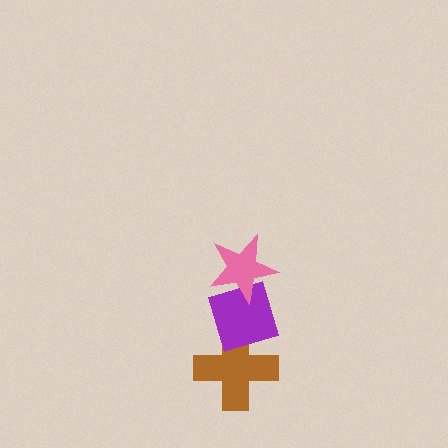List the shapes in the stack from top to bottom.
From top to bottom: the pink star, the purple diamond, the brown cross.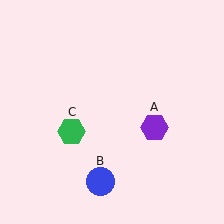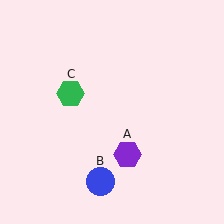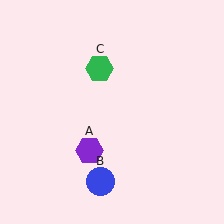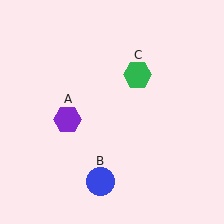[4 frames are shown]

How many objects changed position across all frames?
2 objects changed position: purple hexagon (object A), green hexagon (object C).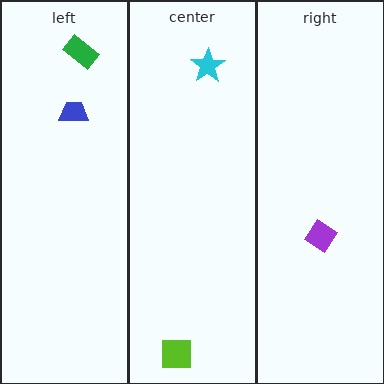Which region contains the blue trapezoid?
The left region.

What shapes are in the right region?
The purple diamond.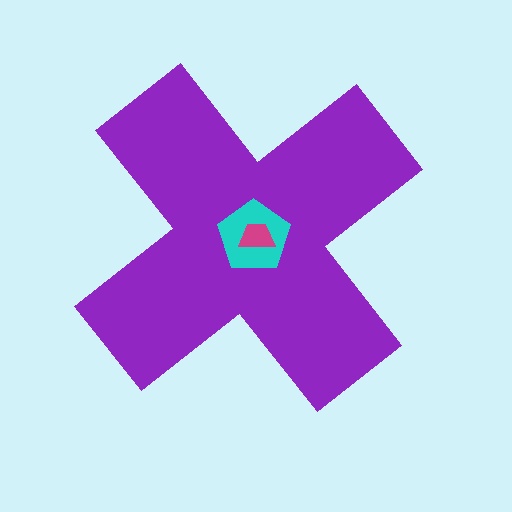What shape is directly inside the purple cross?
The cyan pentagon.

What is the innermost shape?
The magenta trapezoid.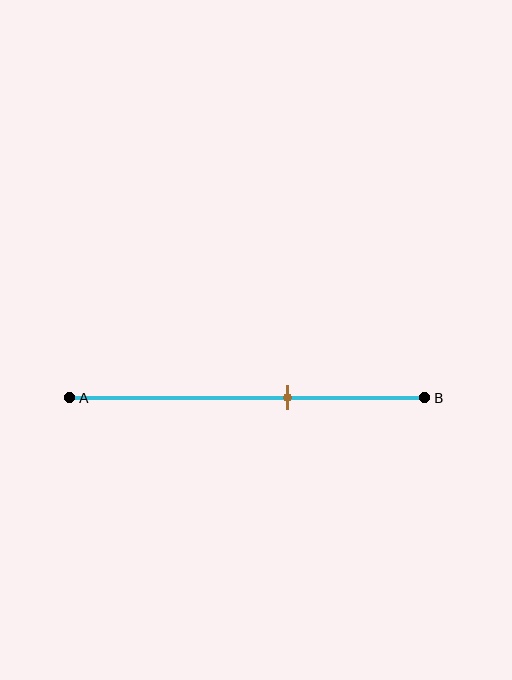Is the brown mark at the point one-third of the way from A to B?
No, the mark is at about 60% from A, not at the 33% one-third point.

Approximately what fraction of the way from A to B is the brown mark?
The brown mark is approximately 60% of the way from A to B.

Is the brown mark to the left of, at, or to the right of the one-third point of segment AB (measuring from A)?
The brown mark is to the right of the one-third point of segment AB.